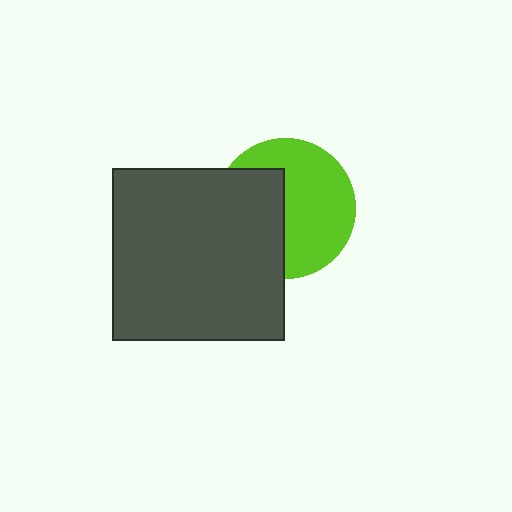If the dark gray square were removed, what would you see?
You would see the complete lime circle.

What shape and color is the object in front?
The object in front is a dark gray square.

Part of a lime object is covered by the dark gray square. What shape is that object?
It is a circle.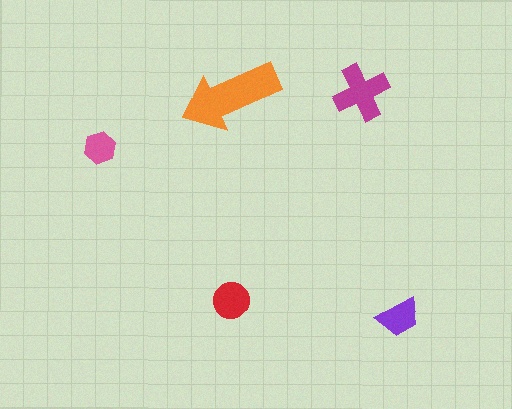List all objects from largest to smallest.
The orange arrow, the magenta cross, the red circle, the purple trapezoid, the pink hexagon.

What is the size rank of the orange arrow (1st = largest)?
1st.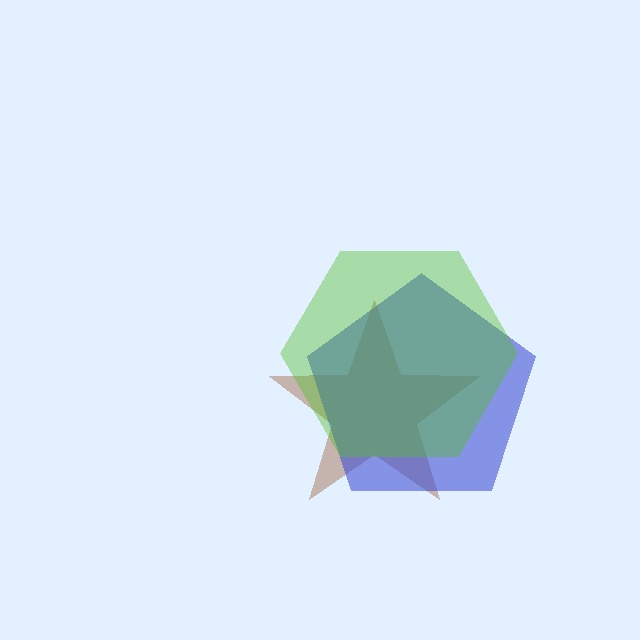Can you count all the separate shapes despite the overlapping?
Yes, there are 3 separate shapes.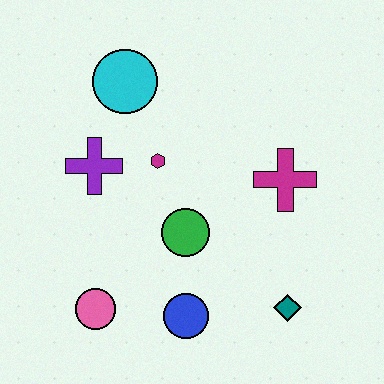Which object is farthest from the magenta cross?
The pink circle is farthest from the magenta cross.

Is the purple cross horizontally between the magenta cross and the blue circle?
No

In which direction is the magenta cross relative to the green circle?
The magenta cross is to the right of the green circle.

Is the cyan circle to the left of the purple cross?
No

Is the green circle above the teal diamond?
Yes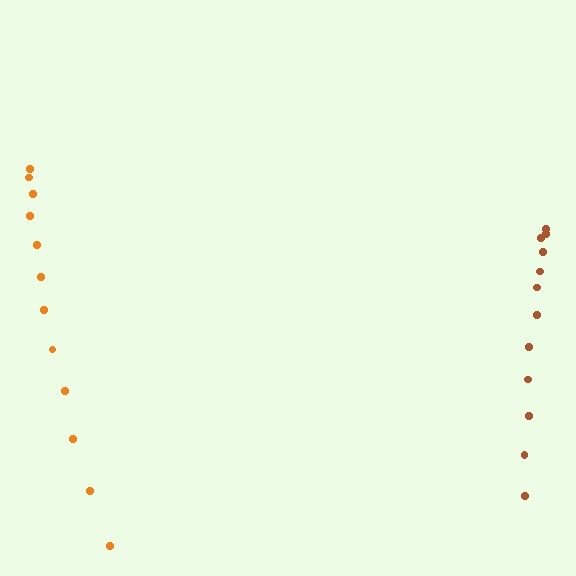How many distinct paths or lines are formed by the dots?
There are 2 distinct paths.